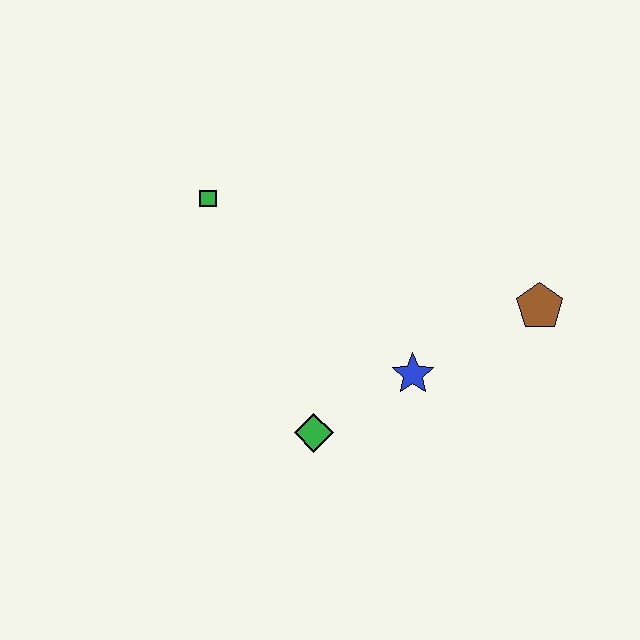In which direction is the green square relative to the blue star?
The green square is to the left of the blue star.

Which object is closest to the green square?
The green diamond is closest to the green square.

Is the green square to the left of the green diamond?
Yes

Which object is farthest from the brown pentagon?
The green square is farthest from the brown pentagon.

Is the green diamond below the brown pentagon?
Yes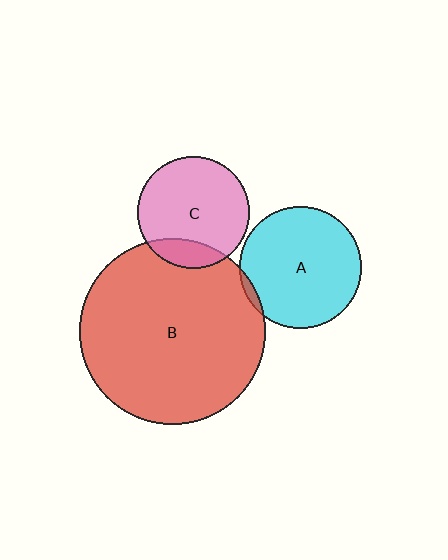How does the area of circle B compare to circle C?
Approximately 2.8 times.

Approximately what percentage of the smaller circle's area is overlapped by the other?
Approximately 15%.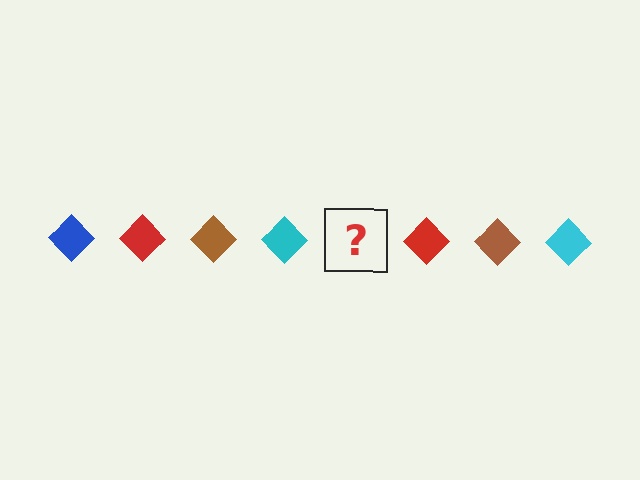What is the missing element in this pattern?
The missing element is a blue diamond.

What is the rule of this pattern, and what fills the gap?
The rule is that the pattern cycles through blue, red, brown, cyan diamonds. The gap should be filled with a blue diamond.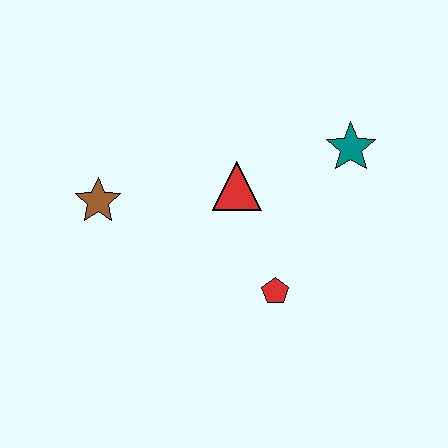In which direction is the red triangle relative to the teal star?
The red triangle is to the left of the teal star.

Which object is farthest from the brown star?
The teal star is farthest from the brown star.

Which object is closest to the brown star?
The red triangle is closest to the brown star.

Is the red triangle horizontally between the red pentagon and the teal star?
No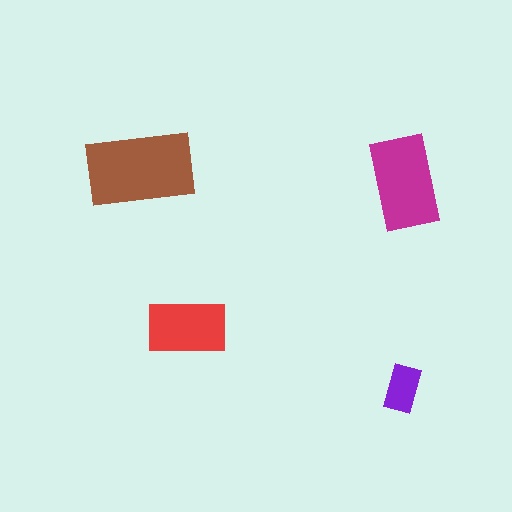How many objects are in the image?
There are 4 objects in the image.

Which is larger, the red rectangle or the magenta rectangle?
The magenta one.